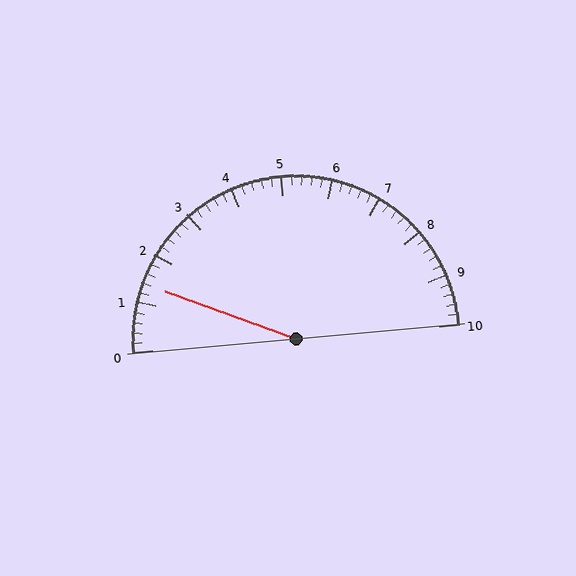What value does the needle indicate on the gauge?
The needle indicates approximately 1.4.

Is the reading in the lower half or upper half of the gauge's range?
The reading is in the lower half of the range (0 to 10).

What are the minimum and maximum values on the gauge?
The gauge ranges from 0 to 10.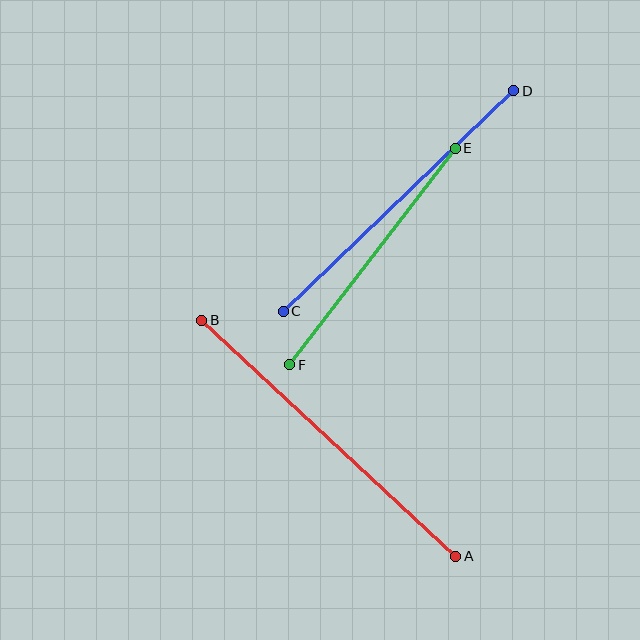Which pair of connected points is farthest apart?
Points A and B are farthest apart.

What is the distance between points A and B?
The distance is approximately 346 pixels.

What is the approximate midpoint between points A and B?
The midpoint is at approximately (329, 438) pixels.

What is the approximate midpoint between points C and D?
The midpoint is at approximately (399, 201) pixels.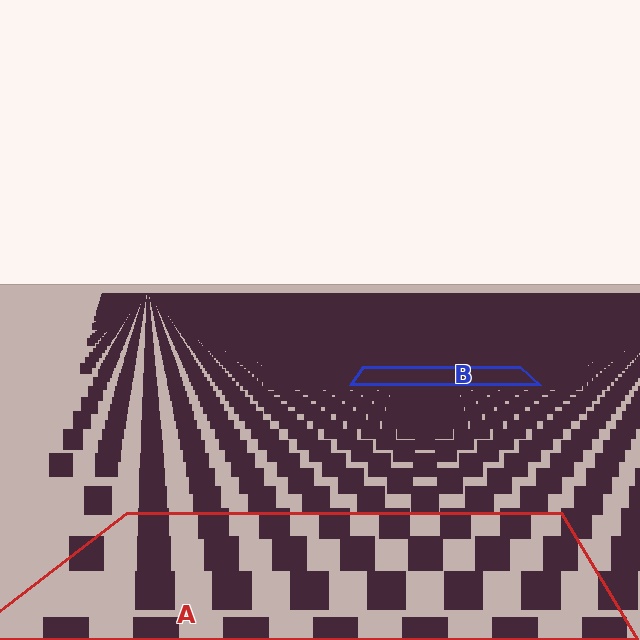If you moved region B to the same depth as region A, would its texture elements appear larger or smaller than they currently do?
They would appear larger. At a closer depth, the same texture elements are projected at a bigger on-screen size.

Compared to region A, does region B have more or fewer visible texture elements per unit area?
Region B has more texture elements per unit area — they are packed more densely because it is farther away.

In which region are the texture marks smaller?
The texture marks are smaller in region B, because it is farther away.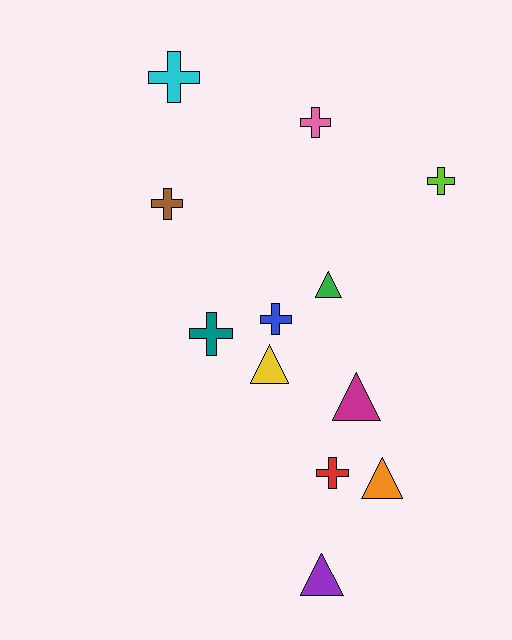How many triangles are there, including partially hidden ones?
There are 5 triangles.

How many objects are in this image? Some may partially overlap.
There are 12 objects.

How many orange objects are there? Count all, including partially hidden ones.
There is 1 orange object.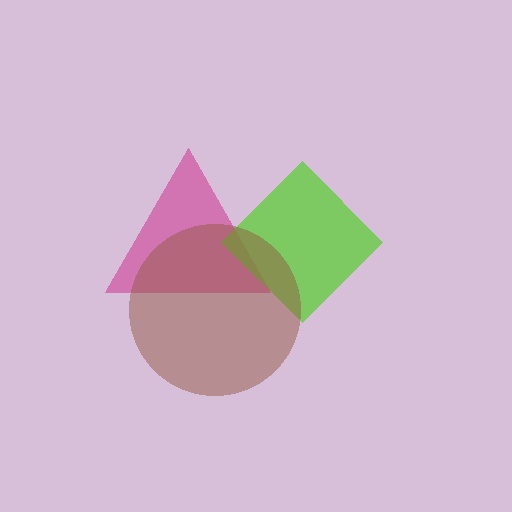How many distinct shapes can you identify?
There are 3 distinct shapes: a magenta triangle, a lime diamond, a brown circle.